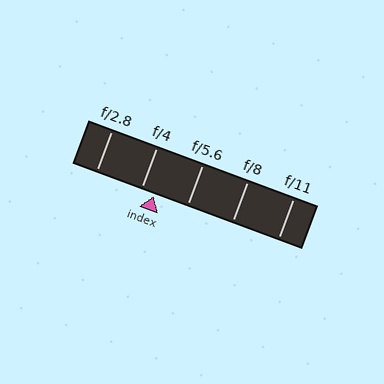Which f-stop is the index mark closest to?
The index mark is closest to f/4.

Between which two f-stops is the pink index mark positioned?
The index mark is between f/4 and f/5.6.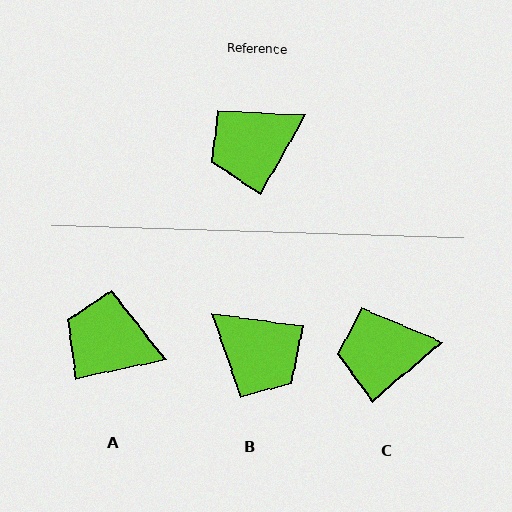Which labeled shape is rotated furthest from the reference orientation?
B, about 112 degrees away.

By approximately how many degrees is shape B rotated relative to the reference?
Approximately 112 degrees counter-clockwise.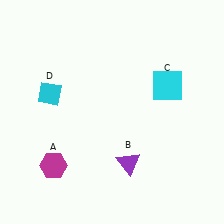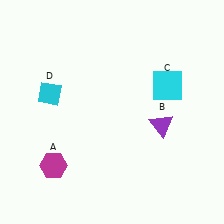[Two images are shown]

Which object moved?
The purple triangle (B) moved up.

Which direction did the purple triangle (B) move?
The purple triangle (B) moved up.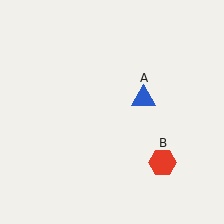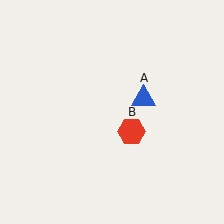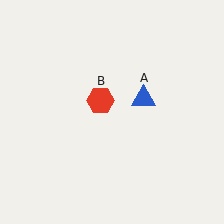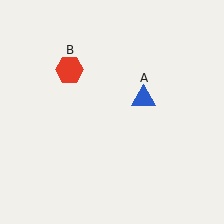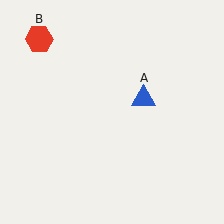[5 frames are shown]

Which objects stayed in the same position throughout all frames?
Blue triangle (object A) remained stationary.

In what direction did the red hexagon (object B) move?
The red hexagon (object B) moved up and to the left.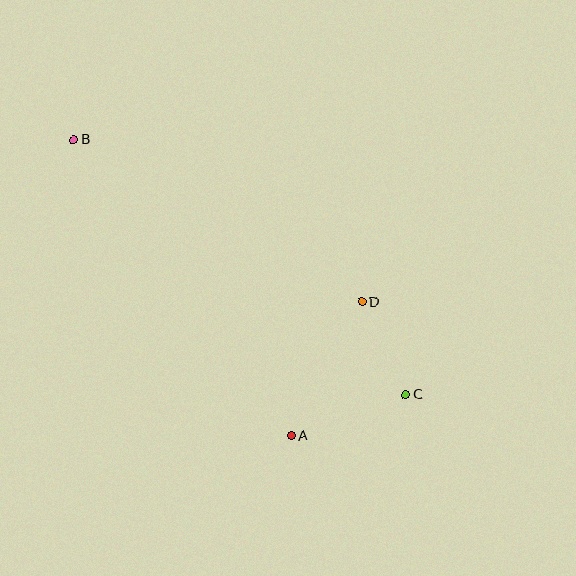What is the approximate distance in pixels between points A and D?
The distance between A and D is approximately 151 pixels.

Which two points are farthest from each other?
Points B and C are farthest from each other.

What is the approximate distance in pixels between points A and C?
The distance between A and C is approximately 122 pixels.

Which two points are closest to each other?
Points C and D are closest to each other.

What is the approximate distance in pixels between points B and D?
The distance between B and D is approximately 331 pixels.